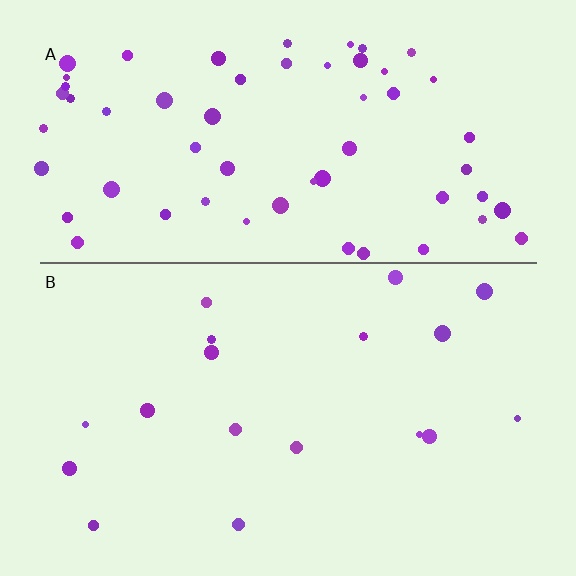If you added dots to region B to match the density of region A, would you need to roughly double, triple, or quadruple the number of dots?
Approximately triple.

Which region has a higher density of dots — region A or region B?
A (the top).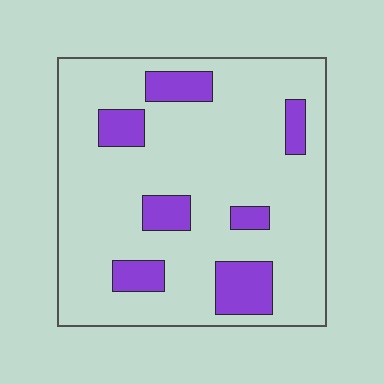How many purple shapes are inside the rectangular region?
7.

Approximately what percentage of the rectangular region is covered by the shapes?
Approximately 15%.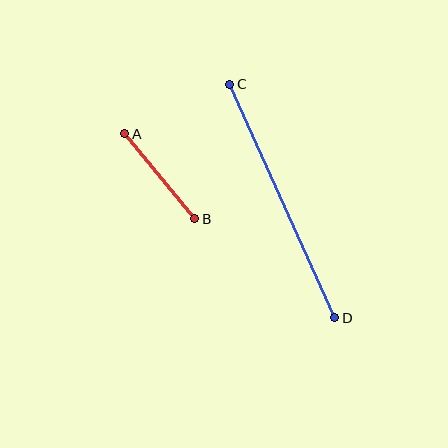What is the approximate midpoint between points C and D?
The midpoint is at approximately (282, 201) pixels.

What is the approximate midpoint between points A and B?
The midpoint is at approximately (160, 176) pixels.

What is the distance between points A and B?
The distance is approximately 110 pixels.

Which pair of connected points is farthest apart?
Points C and D are farthest apart.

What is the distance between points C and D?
The distance is approximately 256 pixels.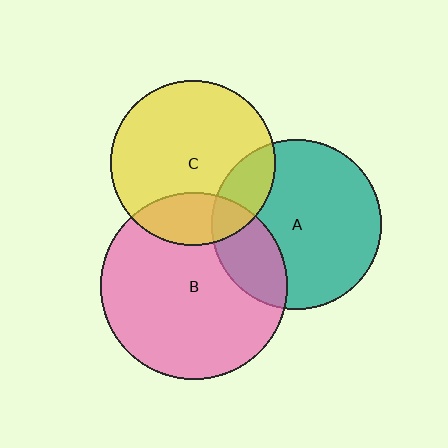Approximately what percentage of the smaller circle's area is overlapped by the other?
Approximately 20%.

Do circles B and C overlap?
Yes.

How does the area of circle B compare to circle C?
Approximately 1.3 times.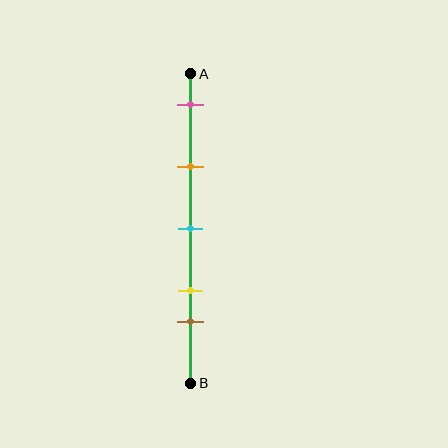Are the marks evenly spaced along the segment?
No, the marks are not evenly spaced.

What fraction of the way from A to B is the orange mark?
The orange mark is approximately 30% (0.3) of the way from A to B.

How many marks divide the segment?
There are 5 marks dividing the segment.